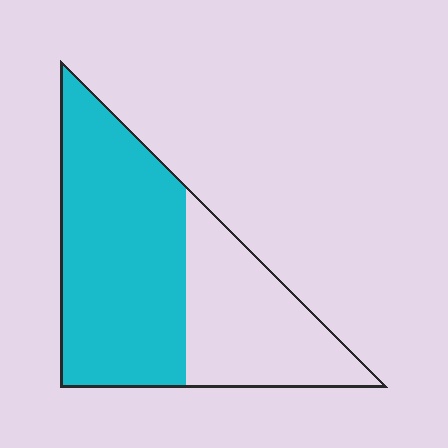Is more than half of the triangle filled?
Yes.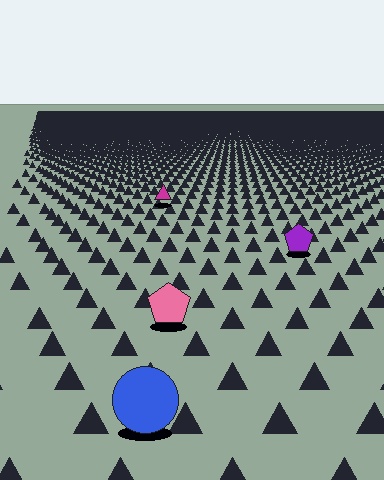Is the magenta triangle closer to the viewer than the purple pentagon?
No. The purple pentagon is closer — you can tell from the texture gradient: the ground texture is coarser near it.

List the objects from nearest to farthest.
From nearest to farthest: the blue circle, the pink pentagon, the purple pentagon, the magenta triangle.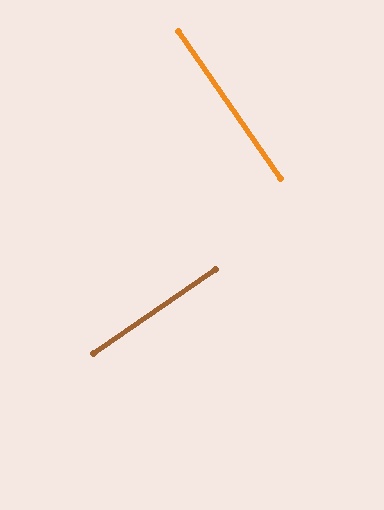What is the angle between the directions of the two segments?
Approximately 90 degrees.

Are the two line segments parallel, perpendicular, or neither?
Perpendicular — they meet at approximately 90°.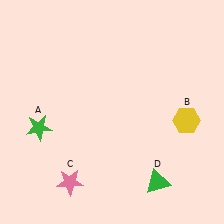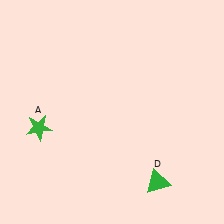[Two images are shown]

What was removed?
The pink star (C), the yellow hexagon (B) were removed in Image 2.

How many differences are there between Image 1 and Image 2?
There are 2 differences between the two images.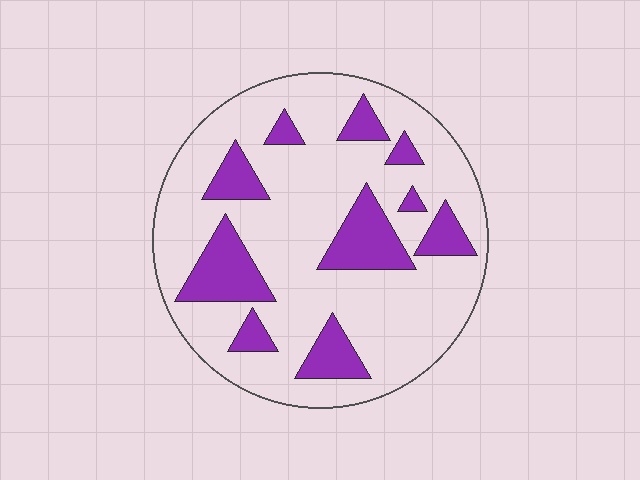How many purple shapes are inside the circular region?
10.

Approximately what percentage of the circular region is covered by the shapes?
Approximately 25%.